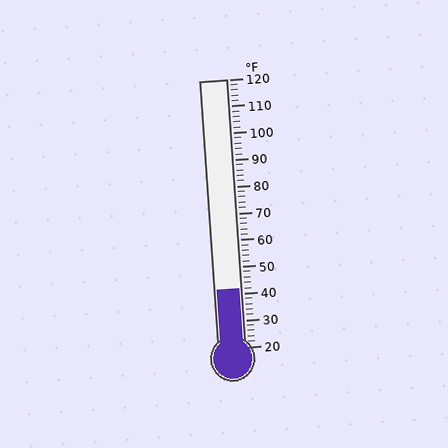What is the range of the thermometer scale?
The thermometer scale ranges from 20°F to 120°F.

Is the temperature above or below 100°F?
The temperature is below 100°F.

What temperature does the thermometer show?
The thermometer shows approximately 42°F.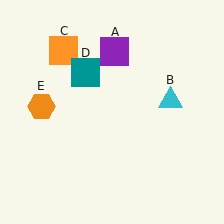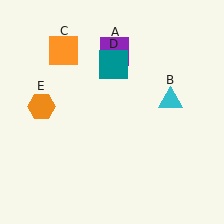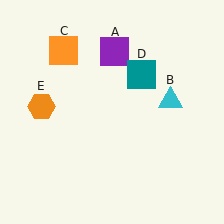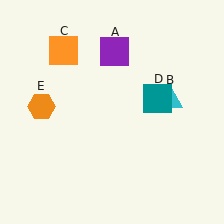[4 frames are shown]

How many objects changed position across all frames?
1 object changed position: teal square (object D).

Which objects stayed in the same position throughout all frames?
Purple square (object A) and cyan triangle (object B) and orange square (object C) and orange hexagon (object E) remained stationary.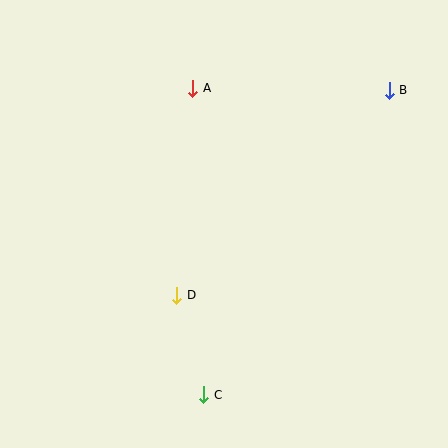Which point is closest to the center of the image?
Point D at (177, 295) is closest to the center.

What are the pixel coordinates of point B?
Point B is at (389, 90).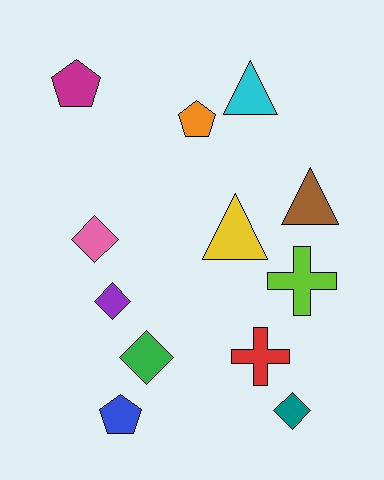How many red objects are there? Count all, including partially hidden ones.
There is 1 red object.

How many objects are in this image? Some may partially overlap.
There are 12 objects.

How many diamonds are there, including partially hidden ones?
There are 4 diamonds.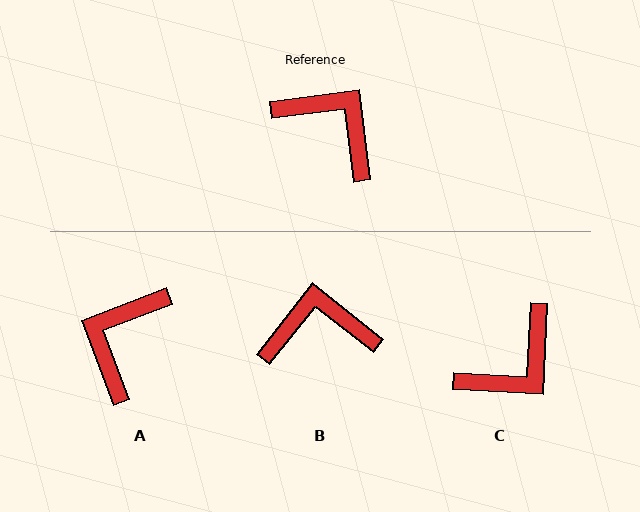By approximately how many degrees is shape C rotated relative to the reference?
Approximately 100 degrees clockwise.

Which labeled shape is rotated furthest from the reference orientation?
A, about 104 degrees away.